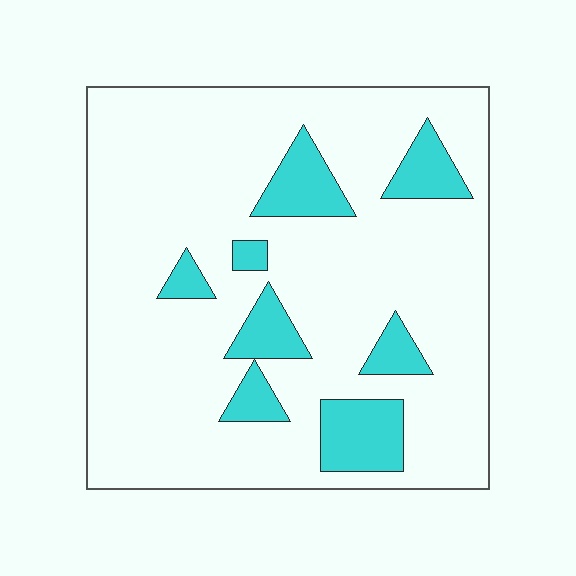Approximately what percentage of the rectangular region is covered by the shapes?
Approximately 15%.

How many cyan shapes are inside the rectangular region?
8.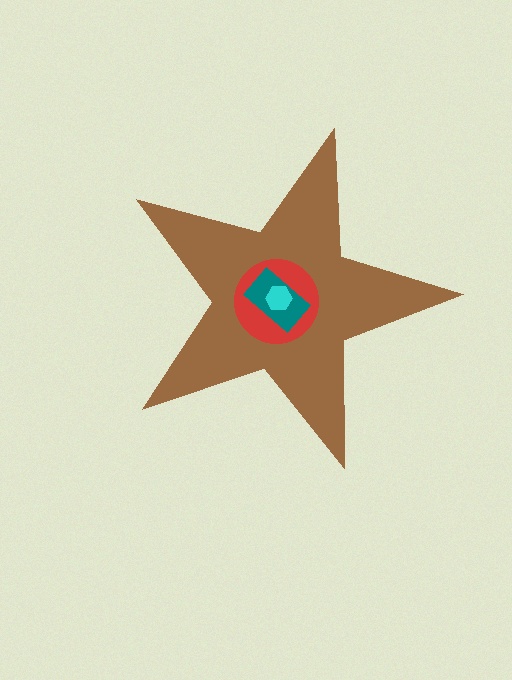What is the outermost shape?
The brown star.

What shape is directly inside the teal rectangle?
The cyan hexagon.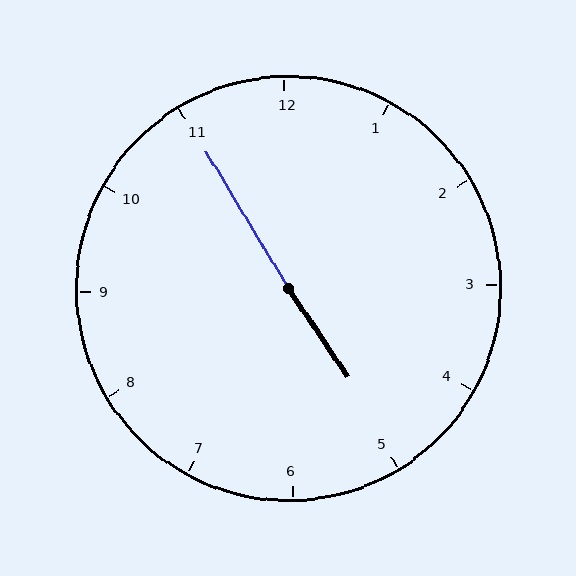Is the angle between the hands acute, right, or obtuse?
It is obtuse.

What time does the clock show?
4:55.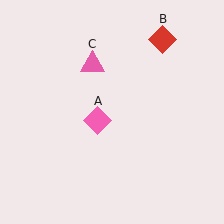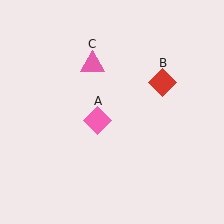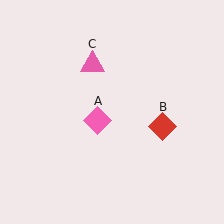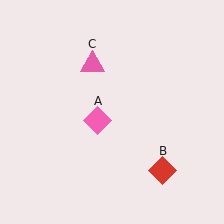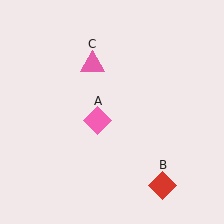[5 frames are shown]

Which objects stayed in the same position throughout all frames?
Pink diamond (object A) and pink triangle (object C) remained stationary.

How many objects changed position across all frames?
1 object changed position: red diamond (object B).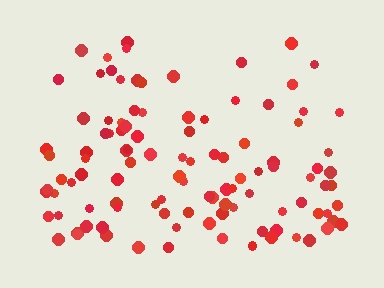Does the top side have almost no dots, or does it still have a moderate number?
Still a moderate number, just noticeably fewer than the bottom.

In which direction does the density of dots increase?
From top to bottom, with the bottom side densest.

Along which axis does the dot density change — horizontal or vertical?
Vertical.